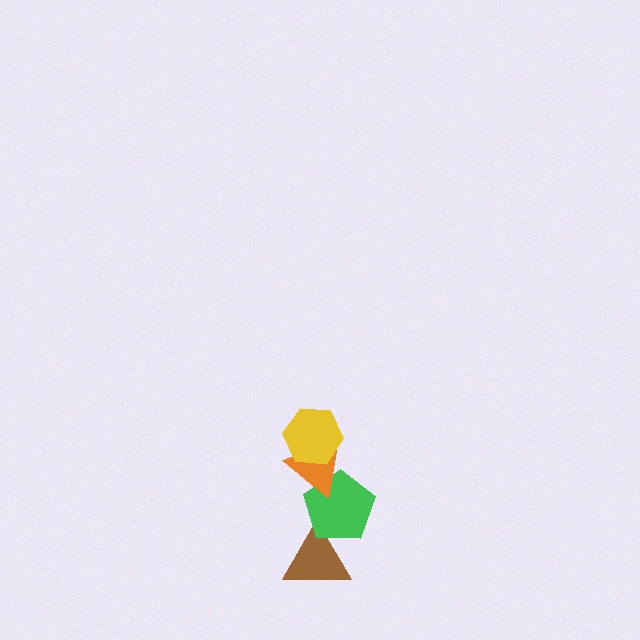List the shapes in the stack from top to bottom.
From top to bottom: the yellow hexagon, the orange triangle, the green pentagon, the brown triangle.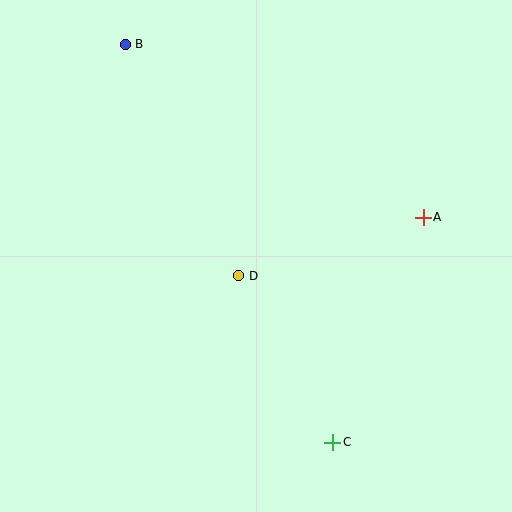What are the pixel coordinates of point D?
Point D is at (239, 276).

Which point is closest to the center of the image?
Point D at (239, 276) is closest to the center.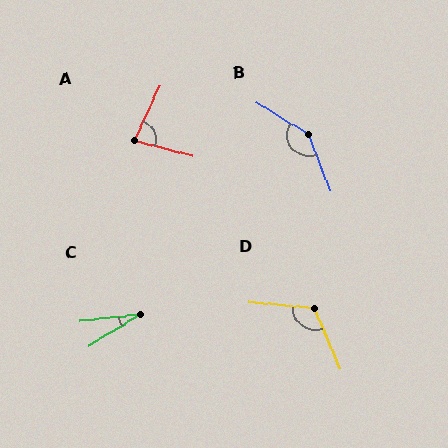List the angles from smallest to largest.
C (24°), A (80°), D (118°), B (142°).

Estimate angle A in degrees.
Approximately 80 degrees.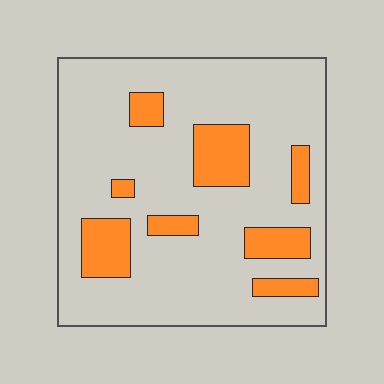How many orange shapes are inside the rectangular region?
8.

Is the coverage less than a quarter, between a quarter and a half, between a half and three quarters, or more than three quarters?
Less than a quarter.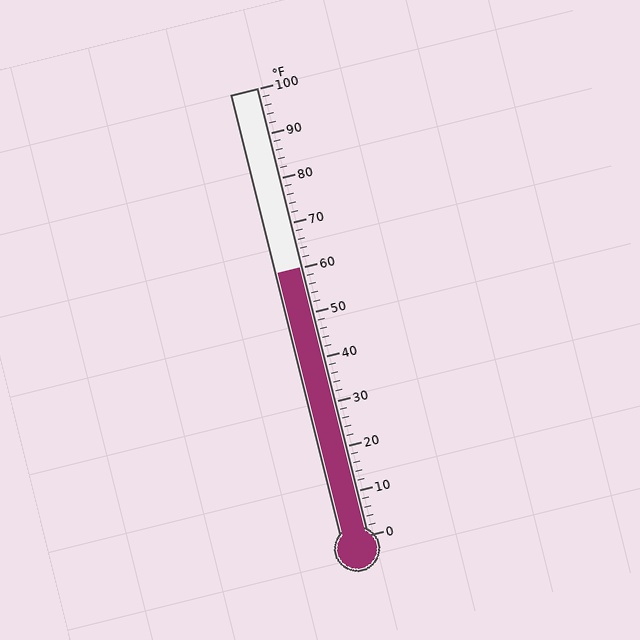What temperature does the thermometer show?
The thermometer shows approximately 60°F.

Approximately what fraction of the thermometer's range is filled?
The thermometer is filled to approximately 60% of its range.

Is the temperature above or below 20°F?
The temperature is above 20°F.